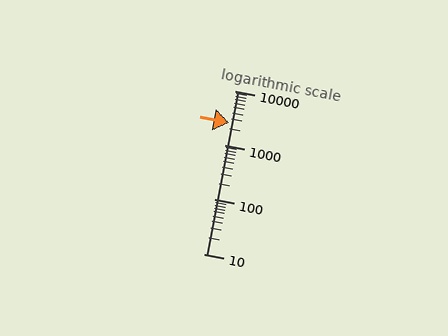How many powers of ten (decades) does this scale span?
The scale spans 3 decades, from 10 to 10000.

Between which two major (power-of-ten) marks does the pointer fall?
The pointer is between 1000 and 10000.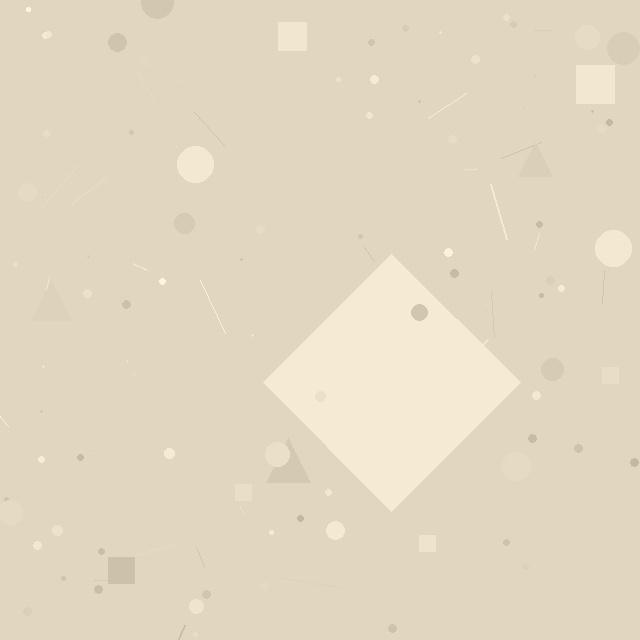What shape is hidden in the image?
A diamond is hidden in the image.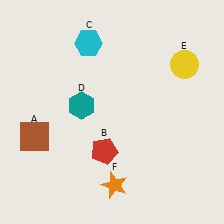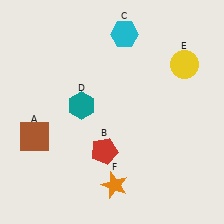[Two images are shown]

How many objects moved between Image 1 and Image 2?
1 object moved between the two images.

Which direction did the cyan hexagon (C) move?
The cyan hexagon (C) moved right.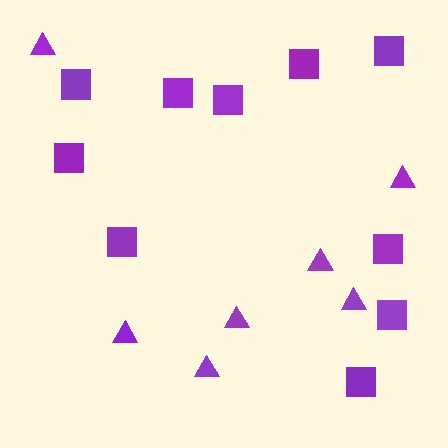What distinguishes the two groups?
There are 2 groups: one group of triangles (7) and one group of squares (10).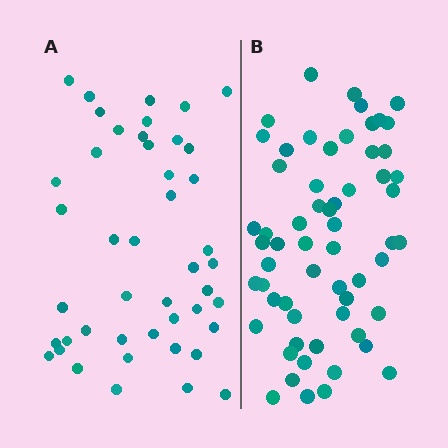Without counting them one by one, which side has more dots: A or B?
Region B (the right region) has more dots.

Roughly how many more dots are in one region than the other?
Region B has approximately 15 more dots than region A.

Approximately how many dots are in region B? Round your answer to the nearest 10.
About 60 dots.